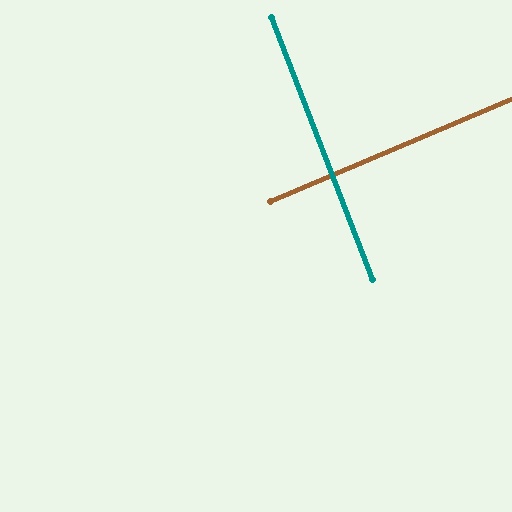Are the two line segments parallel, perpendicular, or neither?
Perpendicular — they meet at approximately 88°.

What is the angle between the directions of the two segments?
Approximately 88 degrees.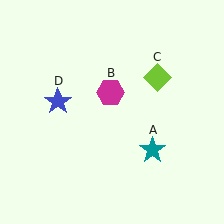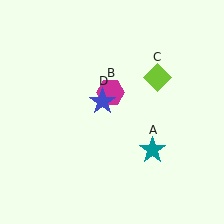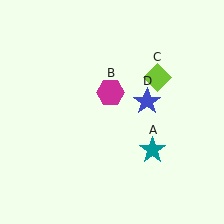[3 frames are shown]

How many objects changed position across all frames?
1 object changed position: blue star (object D).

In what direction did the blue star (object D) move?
The blue star (object D) moved right.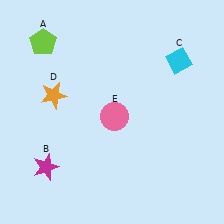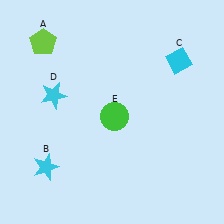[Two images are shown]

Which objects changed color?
B changed from magenta to cyan. D changed from orange to cyan. E changed from pink to green.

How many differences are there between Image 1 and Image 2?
There are 3 differences between the two images.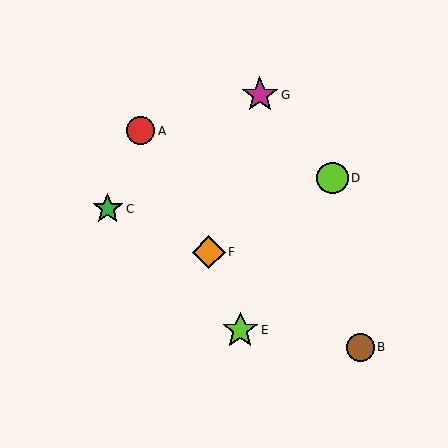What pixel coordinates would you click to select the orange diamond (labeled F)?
Click at (209, 252) to select the orange diamond F.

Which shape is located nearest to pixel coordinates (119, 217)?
The green star (labeled C) at (108, 209) is nearest to that location.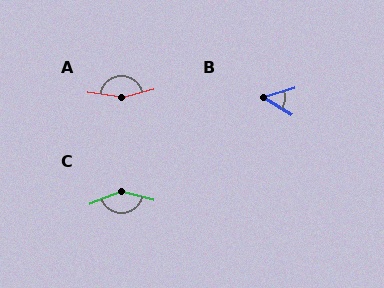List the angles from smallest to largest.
B (47°), C (144°), A (157°).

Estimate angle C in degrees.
Approximately 144 degrees.